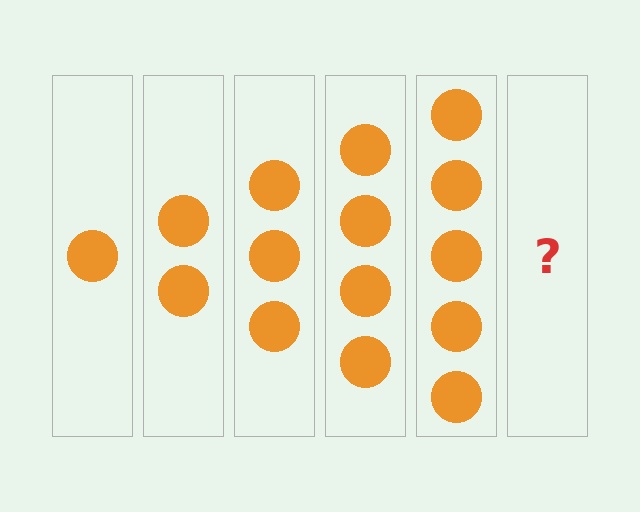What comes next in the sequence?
The next element should be 6 circles.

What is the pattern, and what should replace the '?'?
The pattern is that each step adds one more circle. The '?' should be 6 circles.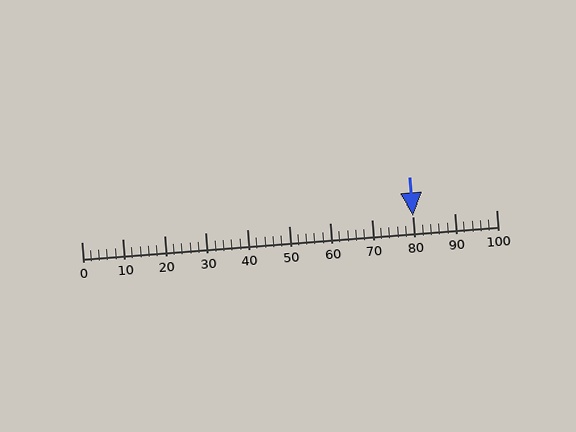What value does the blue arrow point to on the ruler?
The blue arrow points to approximately 80.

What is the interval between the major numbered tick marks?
The major tick marks are spaced 10 units apart.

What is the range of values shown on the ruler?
The ruler shows values from 0 to 100.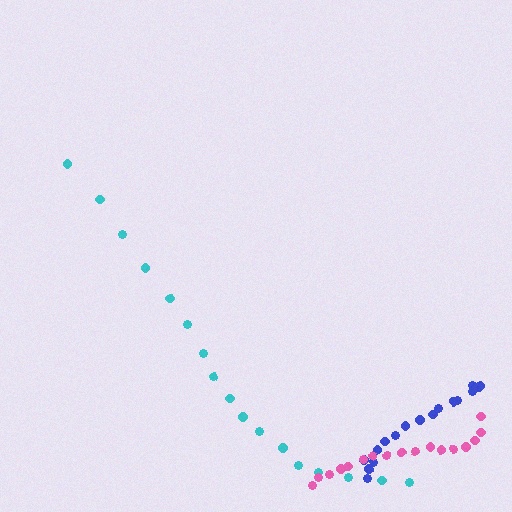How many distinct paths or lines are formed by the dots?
There are 3 distinct paths.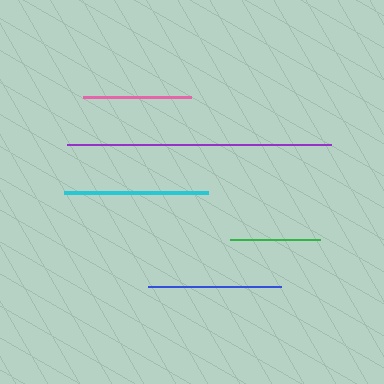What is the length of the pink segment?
The pink segment is approximately 108 pixels long.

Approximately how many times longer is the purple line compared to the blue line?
The purple line is approximately 2.0 times the length of the blue line.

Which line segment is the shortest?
The green line is the shortest at approximately 91 pixels.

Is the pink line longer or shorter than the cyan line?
The cyan line is longer than the pink line.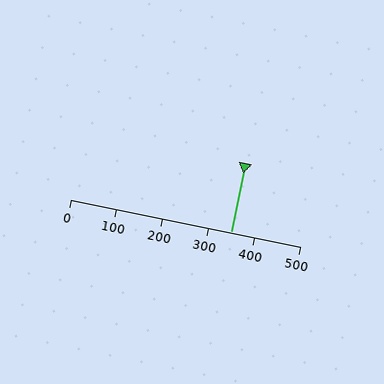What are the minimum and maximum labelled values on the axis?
The axis runs from 0 to 500.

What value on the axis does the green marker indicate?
The marker indicates approximately 350.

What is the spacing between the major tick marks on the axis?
The major ticks are spaced 100 apart.